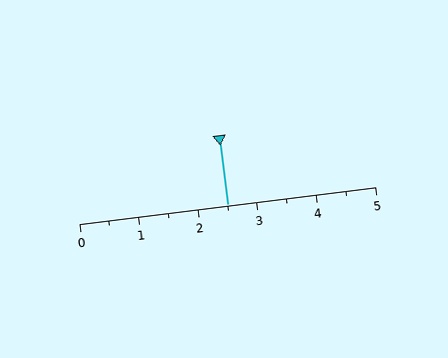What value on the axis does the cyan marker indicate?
The marker indicates approximately 2.5.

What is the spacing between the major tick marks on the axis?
The major ticks are spaced 1 apart.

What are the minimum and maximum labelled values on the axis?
The axis runs from 0 to 5.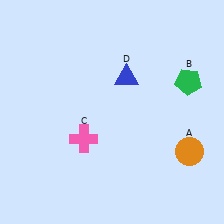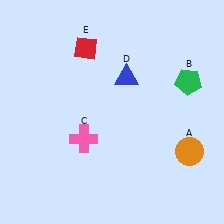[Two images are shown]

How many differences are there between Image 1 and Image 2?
There is 1 difference between the two images.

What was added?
A red diamond (E) was added in Image 2.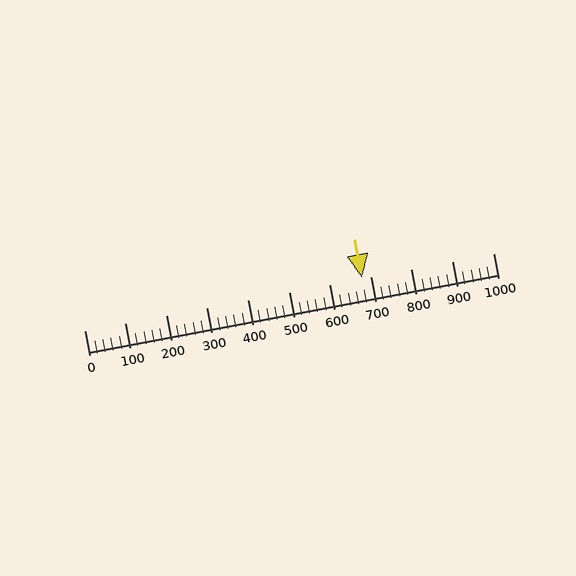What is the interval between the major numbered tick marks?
The major tick marks are spaced 100 units apart.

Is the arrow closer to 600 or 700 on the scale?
The arrow is closer to 700.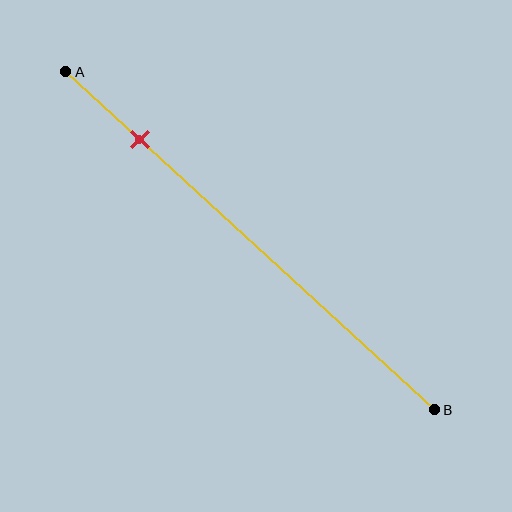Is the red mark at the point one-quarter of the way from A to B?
No, the mark is at about 20% from A, not at the 25% one-quarter point.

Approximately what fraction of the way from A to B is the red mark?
The red mark is approximately 20% of the way from A to B.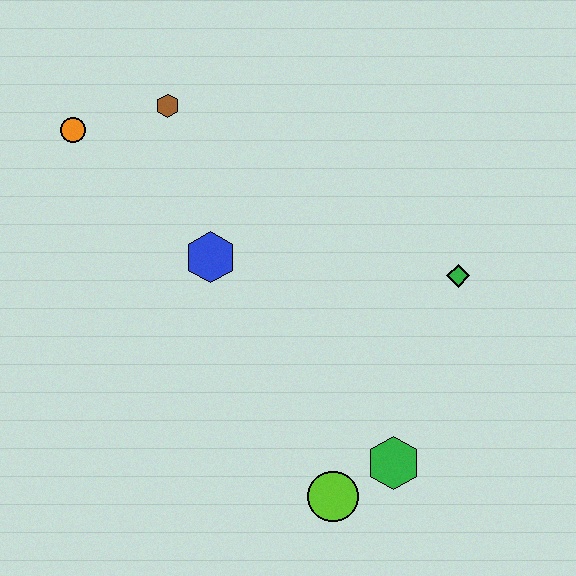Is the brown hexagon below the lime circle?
No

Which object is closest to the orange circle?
The brown hexagon is closest to the orange circle.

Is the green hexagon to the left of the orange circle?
No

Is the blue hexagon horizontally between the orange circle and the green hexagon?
Yes